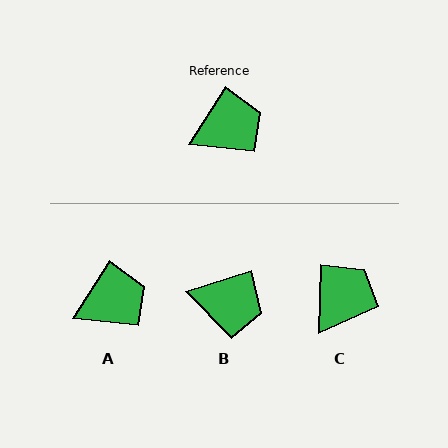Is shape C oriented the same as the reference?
No, it is off by about 30 degrees.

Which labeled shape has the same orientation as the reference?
A.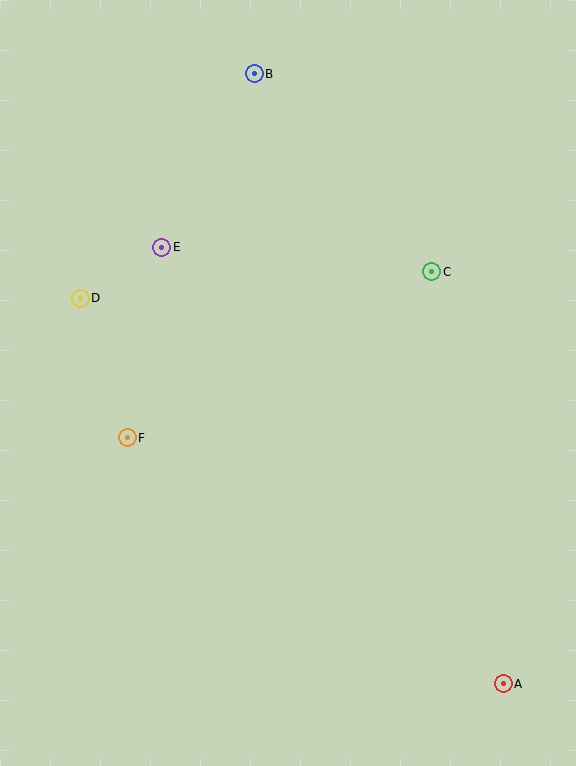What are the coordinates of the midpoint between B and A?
The midpoint between B and A is at (379, 379).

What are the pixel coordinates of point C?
Point C is at (432, 272).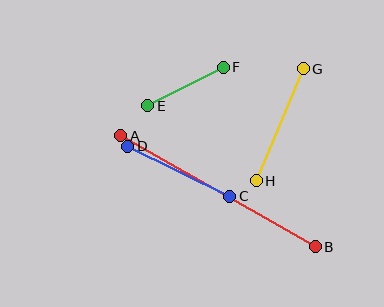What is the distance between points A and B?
The distance is approximately 224 pixels.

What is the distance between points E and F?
The distance is approximately 85 pixels.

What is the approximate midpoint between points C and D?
The midpoint is at approximately (179, 171) pixels.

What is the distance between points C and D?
The distance is approximately 113 pixels.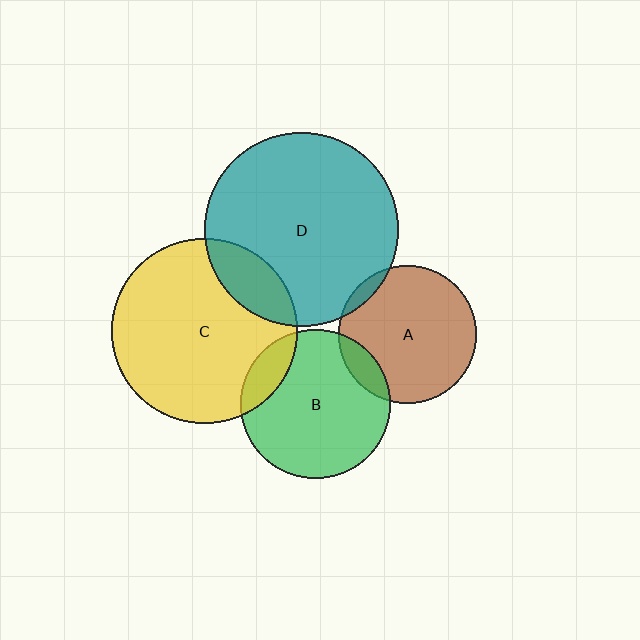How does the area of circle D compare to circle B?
Approximately 1.7 times.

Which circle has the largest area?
Circle D (teal).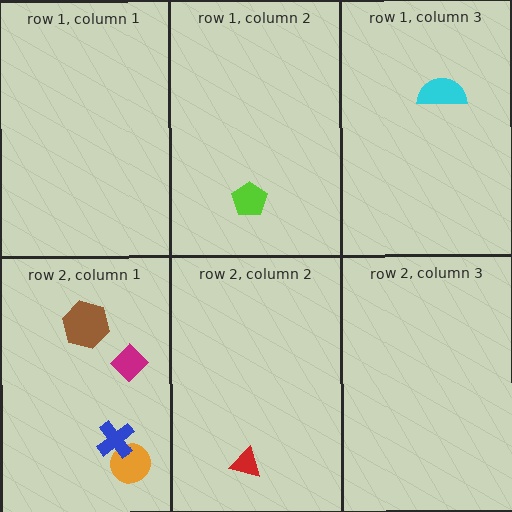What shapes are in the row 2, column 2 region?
The red triangle.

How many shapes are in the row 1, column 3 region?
1.